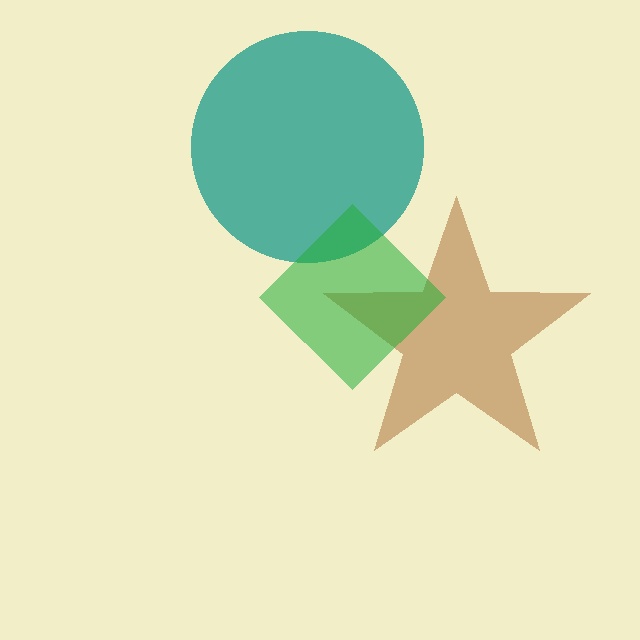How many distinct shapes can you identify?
There are 3 distinct shapes: a brown star, a teal circle, a green diamond.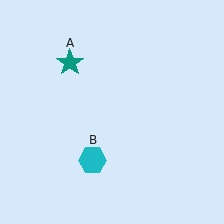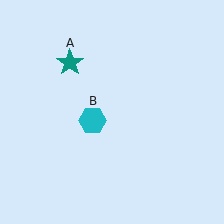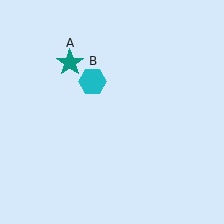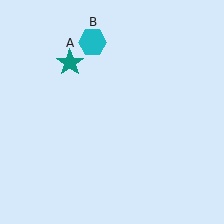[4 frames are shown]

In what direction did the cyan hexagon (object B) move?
The cyan hexagon (object B) moved up.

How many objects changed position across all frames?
1 object changed position: cyan hexagon (object B).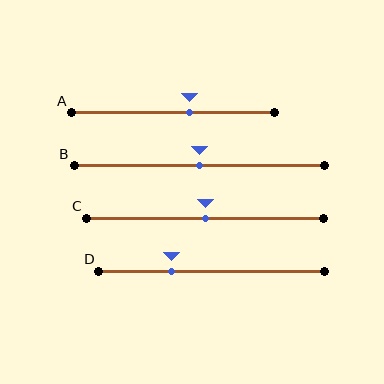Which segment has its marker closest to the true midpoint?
Segment B has its marker closest to the true midpoint.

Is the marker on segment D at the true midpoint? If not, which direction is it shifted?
No, the marker on segment D is shifted to the left by about 18% of the segment length.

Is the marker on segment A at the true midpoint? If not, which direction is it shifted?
No, the marker on segment A is shifted to the right by about 8% of the segment length.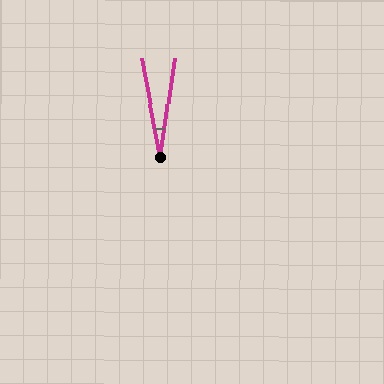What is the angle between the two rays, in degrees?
Approximately 19 degrees.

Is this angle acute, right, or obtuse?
It is acute.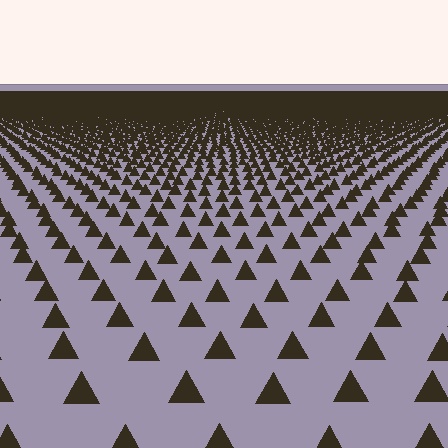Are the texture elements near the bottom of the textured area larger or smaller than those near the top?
Larger. Near the bottom, elements are closer to the viewer and appear at a bigger on-screen size.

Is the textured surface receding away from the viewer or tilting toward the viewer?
The surface is receding away from the viewer. Texture elements get smaller and denser toward the top.